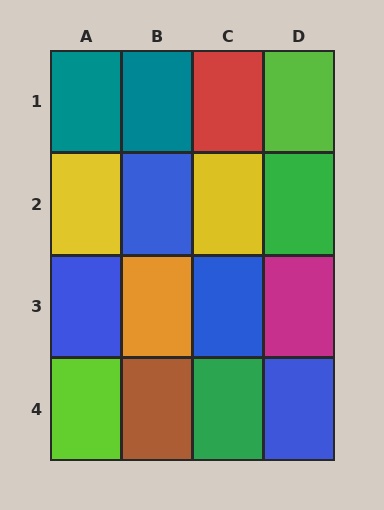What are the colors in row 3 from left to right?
Blue, orange, blue, magenta.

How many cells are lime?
2 cells are lime.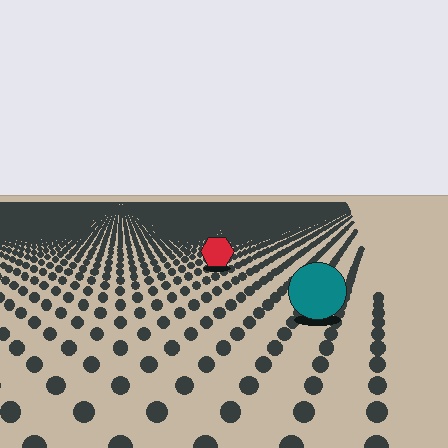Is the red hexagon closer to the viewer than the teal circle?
No. The teal circle is closer — you can tell from the texture gradient: the ground texture is coarser near it.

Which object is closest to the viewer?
The teal circle is closest. The texture marks near it are larger and more spread out.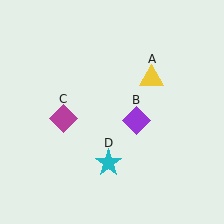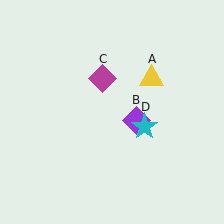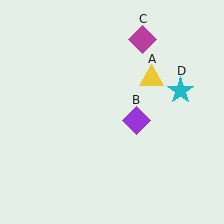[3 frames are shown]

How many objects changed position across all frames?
2 objects changed position: magenta diamond (object C), cyan star (object D).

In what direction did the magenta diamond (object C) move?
The magenta diamond (object C) moved up and to the right.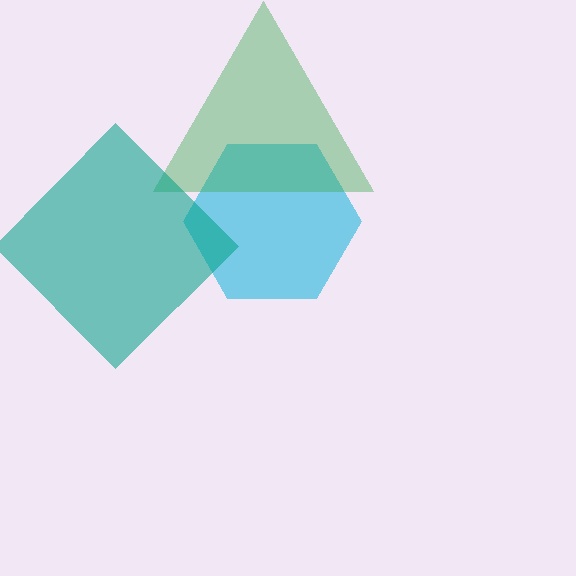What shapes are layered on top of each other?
The layered shapes are: a cyan hexagon, a green triangle, a teal diamond.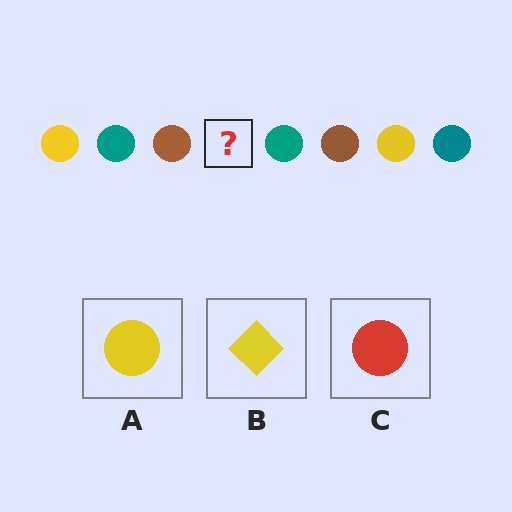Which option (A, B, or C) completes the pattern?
A.